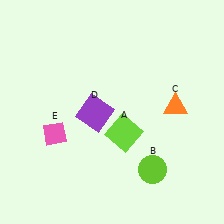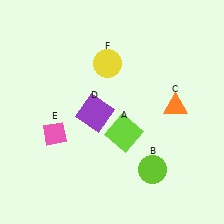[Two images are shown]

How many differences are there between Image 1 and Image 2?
There is 1 difference between the two images.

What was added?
A yellow circle (F) was added in Image 2.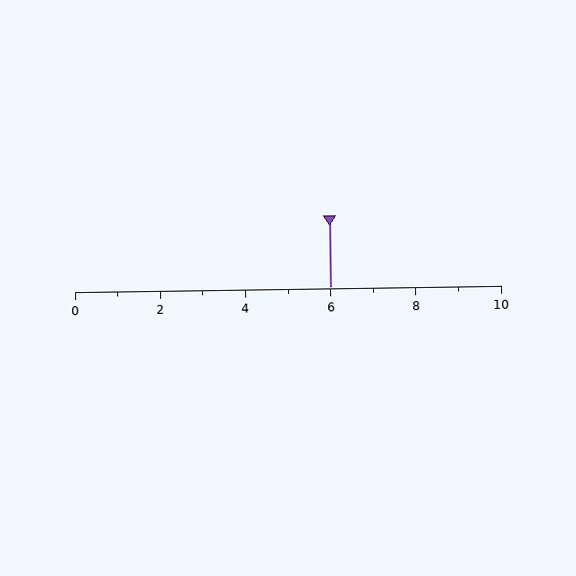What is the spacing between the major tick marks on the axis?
The major ticks are spaced 2 apart.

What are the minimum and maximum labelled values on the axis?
The axis runs from 0 to 10.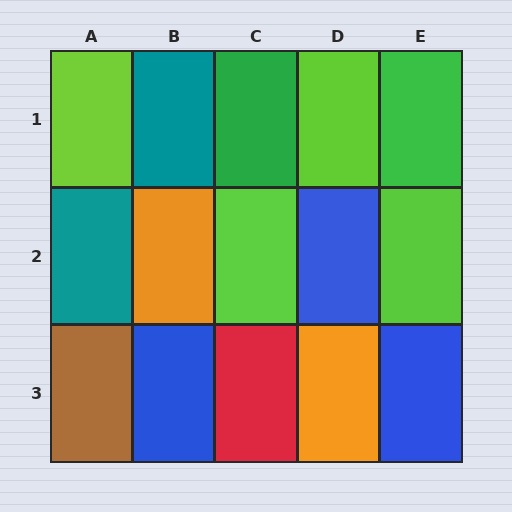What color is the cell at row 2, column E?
Lime.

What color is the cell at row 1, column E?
Green.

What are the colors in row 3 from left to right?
Brown, blue, red, orange, blue.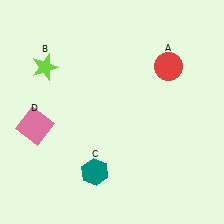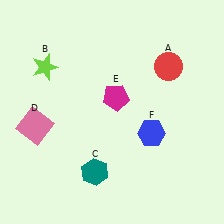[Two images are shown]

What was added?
A magenta pentagon (E), a blue hexagon (F) were added in Image 2.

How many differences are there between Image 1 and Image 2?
There are 2 differences between the two images.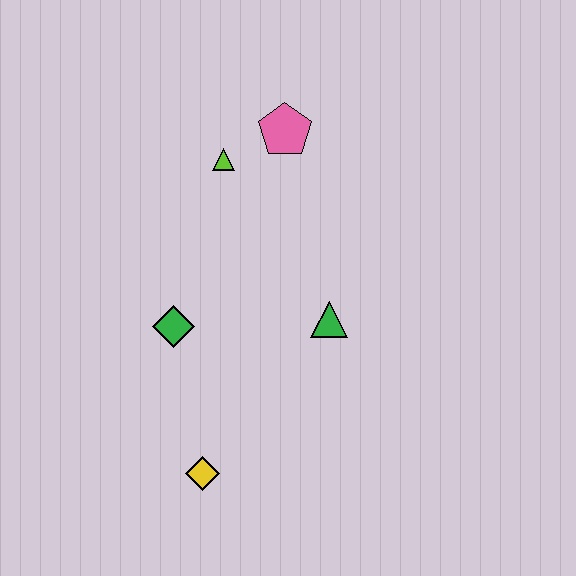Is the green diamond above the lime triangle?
No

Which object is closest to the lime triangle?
The pink pentagon is closest to the lime triangle.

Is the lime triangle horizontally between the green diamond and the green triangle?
Yes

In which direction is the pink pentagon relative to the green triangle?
The pink pentagon is above the green triangle.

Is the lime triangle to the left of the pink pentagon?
Yes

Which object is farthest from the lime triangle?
The yellow diamond is farthest from the lime triangle.